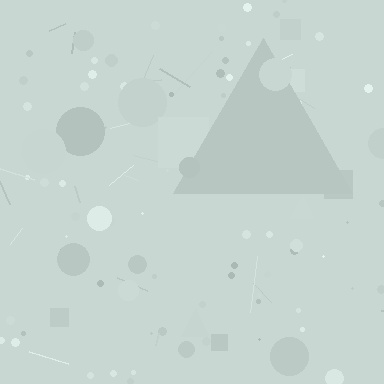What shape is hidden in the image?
A triangle is hidden in the image.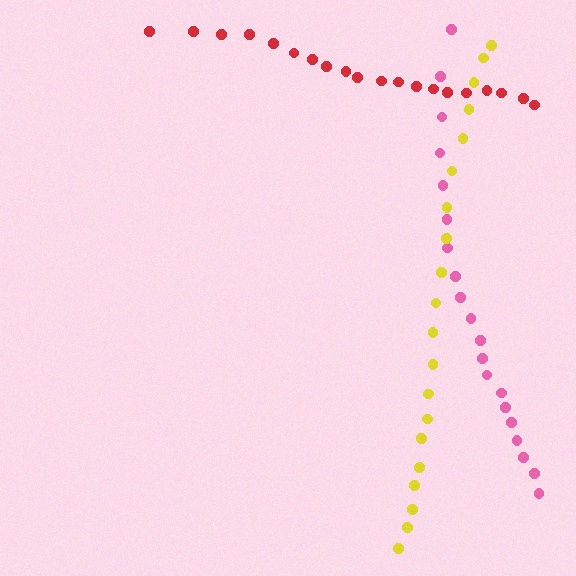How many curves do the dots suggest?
There are 3 distinct paths.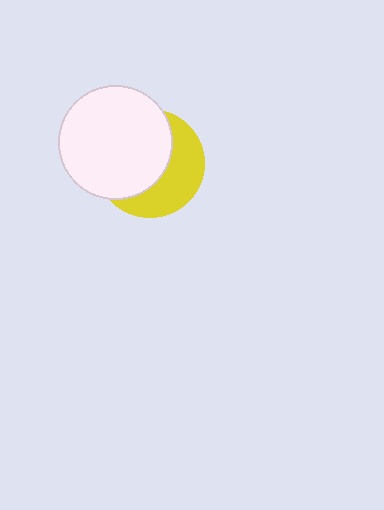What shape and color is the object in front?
The object in front is a white circle.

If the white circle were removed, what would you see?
You would see the complete yellow circle.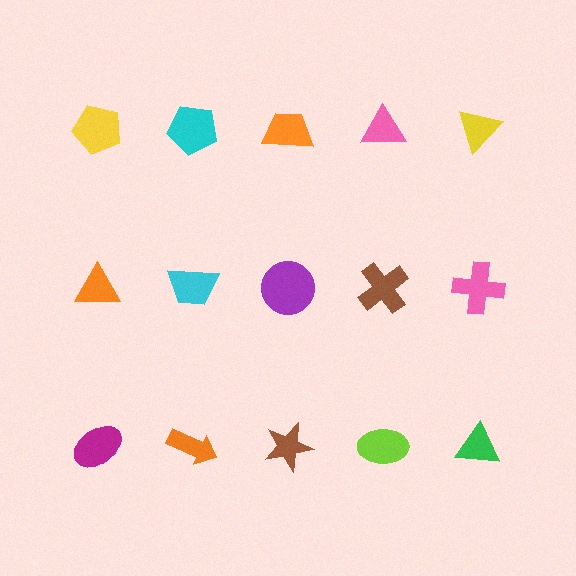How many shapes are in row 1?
5 shapes.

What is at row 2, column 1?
An orange triangle.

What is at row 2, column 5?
A pink cross.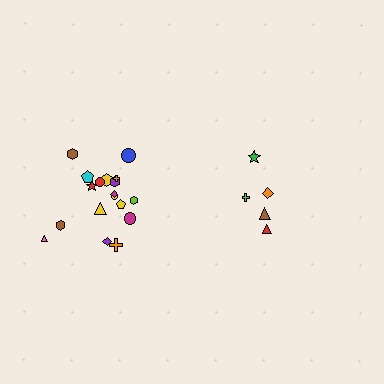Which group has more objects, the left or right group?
The left group.